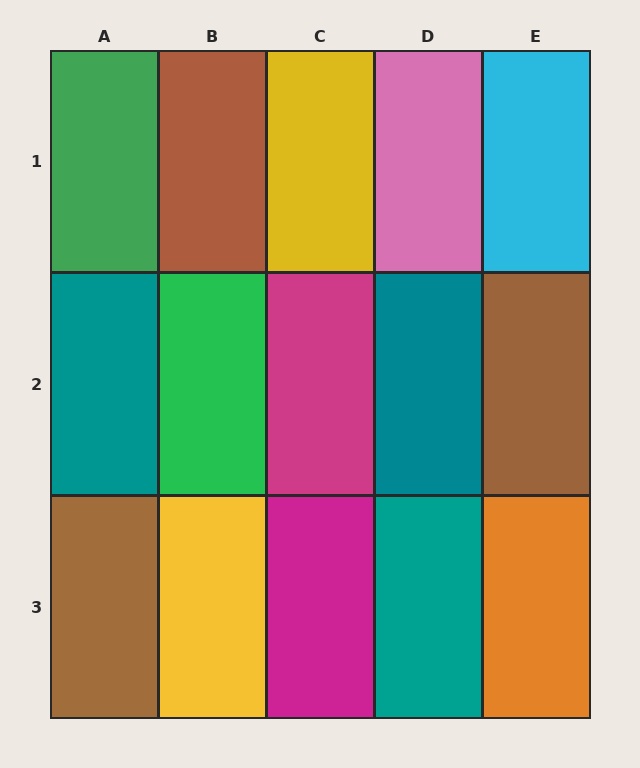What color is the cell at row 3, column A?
Brown.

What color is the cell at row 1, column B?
Brown.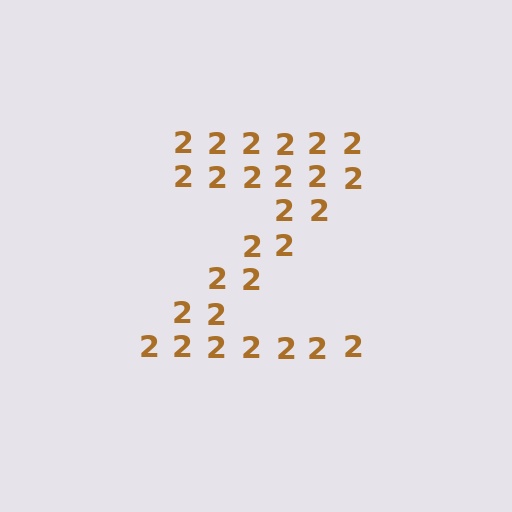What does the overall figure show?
The overall figure shows the letter Z.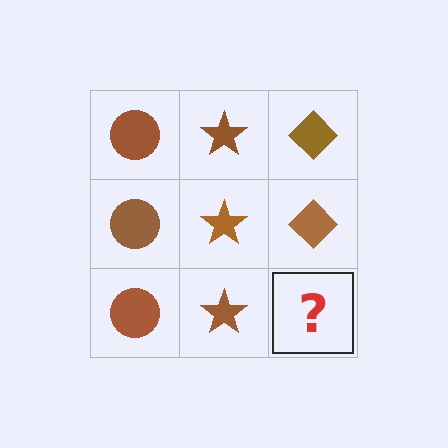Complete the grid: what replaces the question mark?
The question mark should be replaced with a brown diamond.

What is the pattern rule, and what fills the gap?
The rule is that each column has a consistent shape. The gap should be filled with a brown diamond.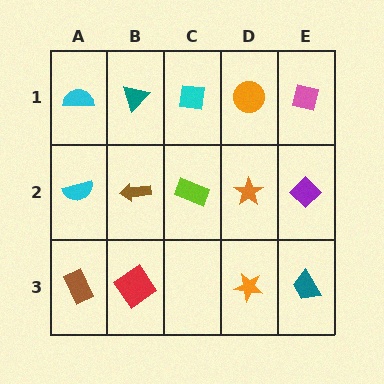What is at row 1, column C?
A cyan square.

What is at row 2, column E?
A purple diamond.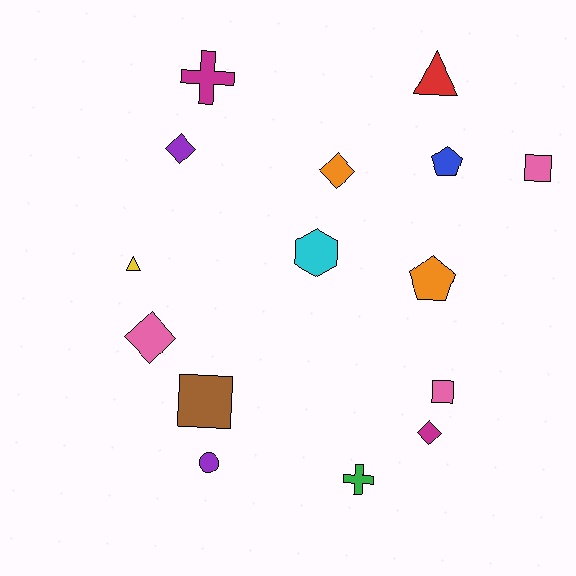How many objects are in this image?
There are 15 objects.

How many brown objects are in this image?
There is 1 brown object.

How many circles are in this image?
There is 1 circle.